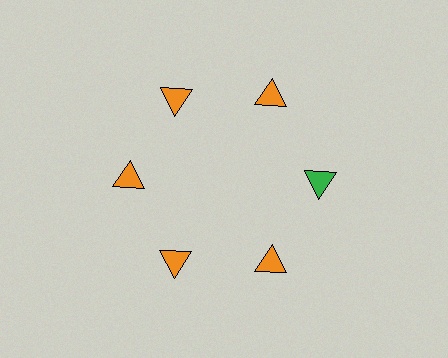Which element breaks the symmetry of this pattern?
The green triangle at roughly the 3 o'clock position breaks the symmetry. All other shapes are orange triangles.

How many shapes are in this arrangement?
There are 6 shapes arranged in a ring pattern.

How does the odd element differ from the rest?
It has a different color: green instead of orange.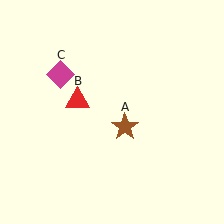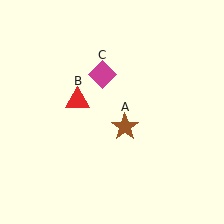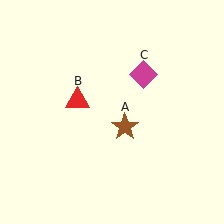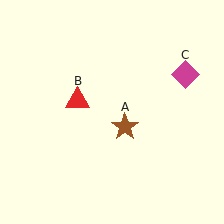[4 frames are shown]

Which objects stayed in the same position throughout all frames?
Brown star (object A) and red triangle (object B) remained stationary.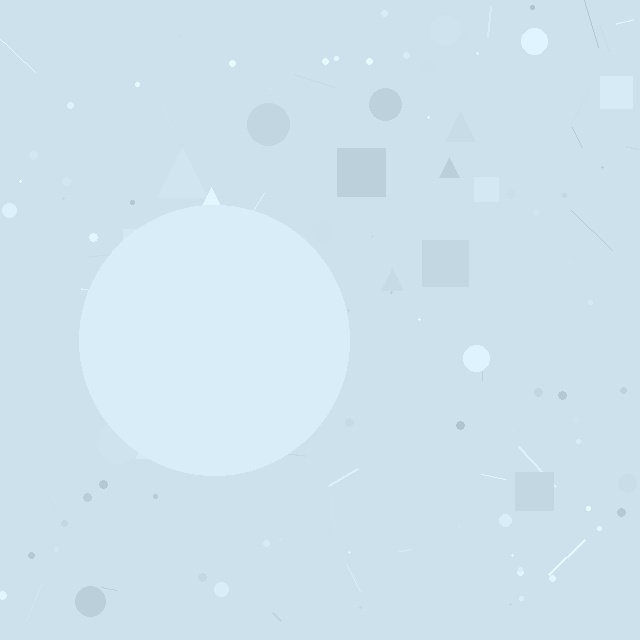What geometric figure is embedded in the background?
A circle is embedded in the background.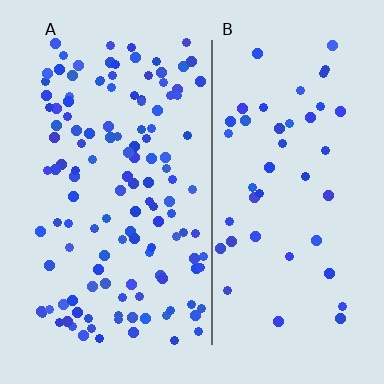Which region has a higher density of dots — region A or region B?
A (the left).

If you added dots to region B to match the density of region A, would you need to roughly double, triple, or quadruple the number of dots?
Approximately triple.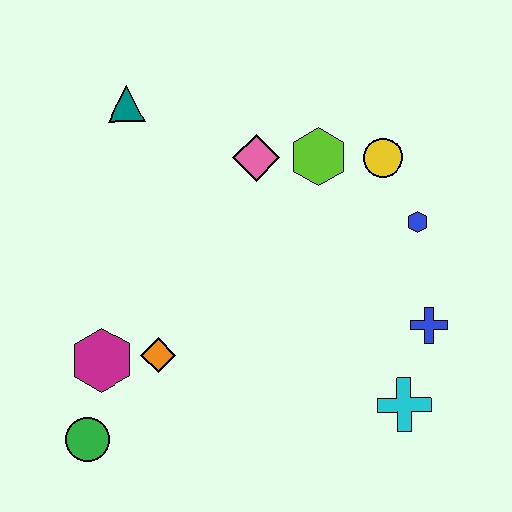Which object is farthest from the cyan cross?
The teal triangle is farthest from the cyan cross.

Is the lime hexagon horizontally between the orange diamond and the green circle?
No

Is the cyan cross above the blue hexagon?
No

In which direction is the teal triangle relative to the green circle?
The teal triangle is above the green circle.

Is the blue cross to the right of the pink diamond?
Yes